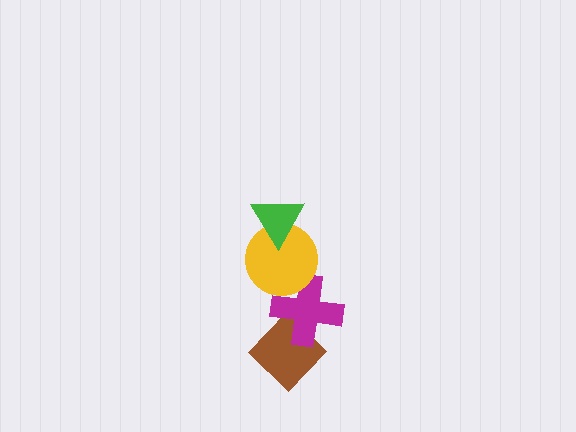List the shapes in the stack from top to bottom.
From top to bottom: the green triangle, the yellow circle, the magenta cross, the brown diamond.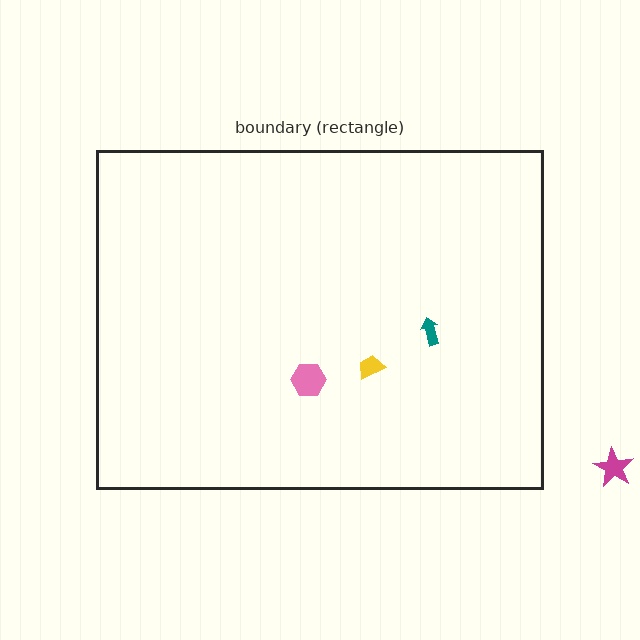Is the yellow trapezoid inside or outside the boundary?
Inside.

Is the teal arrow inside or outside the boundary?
Inside.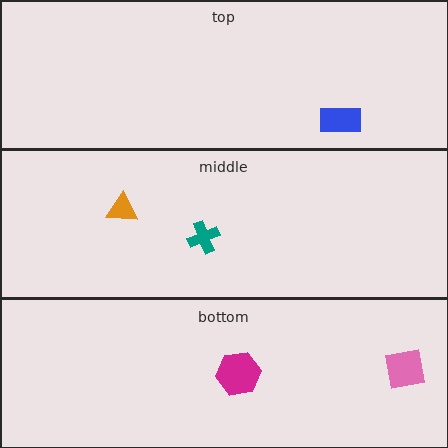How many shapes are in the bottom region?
2.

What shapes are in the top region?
The blue rectangle.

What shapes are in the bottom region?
The pink square, the magenta hexagon.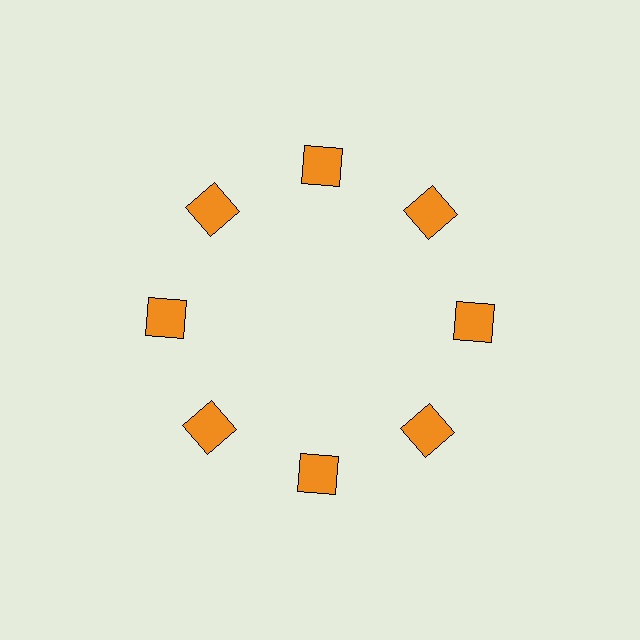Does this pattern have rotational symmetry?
Yes, this pattern has 8-fold rotational symmetry. It looks the same after rotating 45 degrees around the center.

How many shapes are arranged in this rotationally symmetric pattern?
There are 8 shapes, arranged in 8 groups of 1.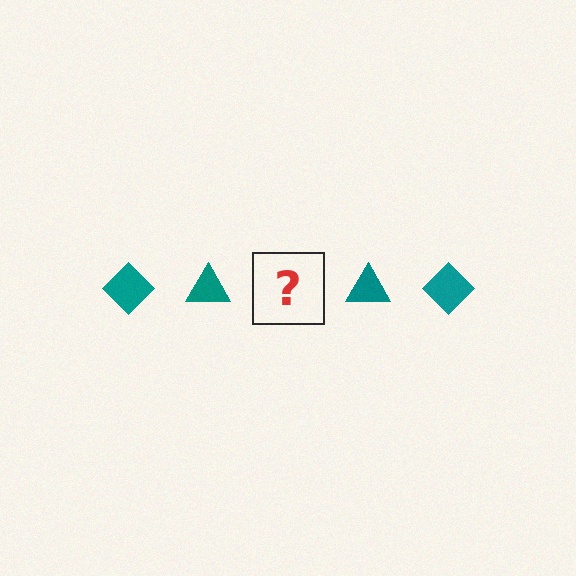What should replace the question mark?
The question mark should be replaced with a teal diamond.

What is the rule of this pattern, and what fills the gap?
The rule is that the pattern cycles through diamond, triangle shapes in teal. The gap should be filled with a teal diamond.